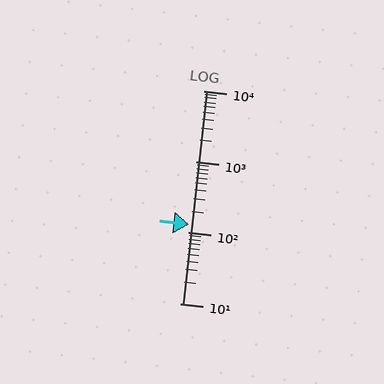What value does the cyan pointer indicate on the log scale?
The pointer indicates approximately 130.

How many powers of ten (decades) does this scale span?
The scale spans 3 decades, from 10 to 10000.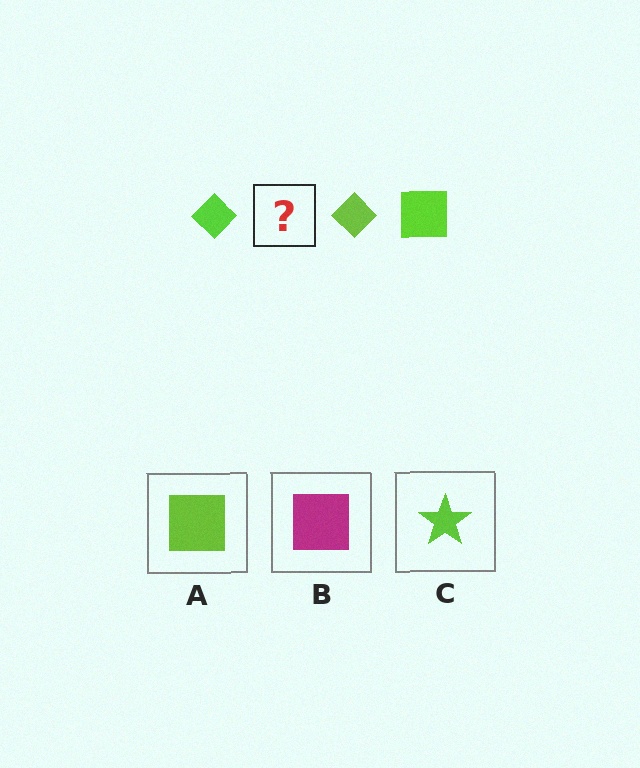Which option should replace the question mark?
Option A.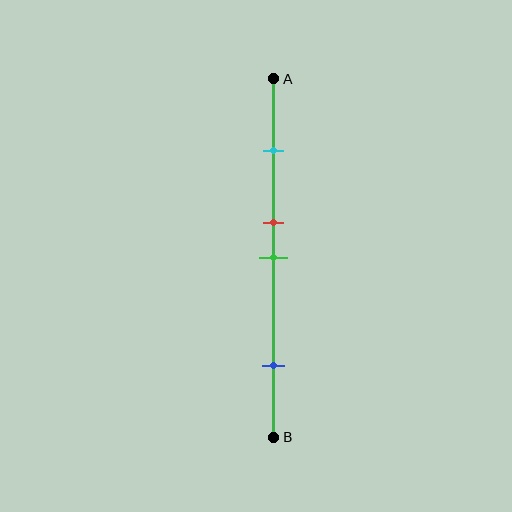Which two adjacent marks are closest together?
The red and green marks are the closest adjacent pair.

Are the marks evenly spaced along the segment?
No, the marks are not evenly spaced.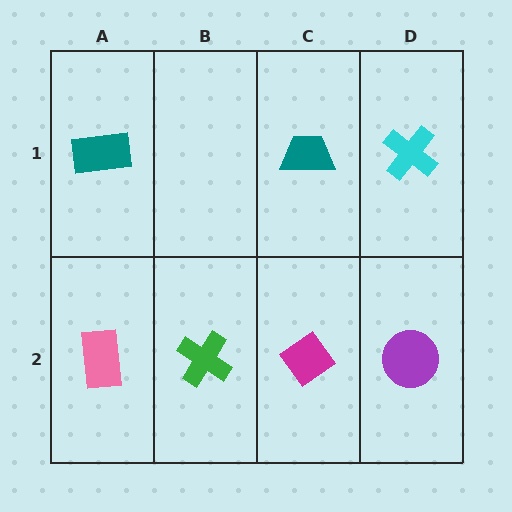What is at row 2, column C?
A magenta diamond.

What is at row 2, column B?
A green cross.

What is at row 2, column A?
A pink rectangle.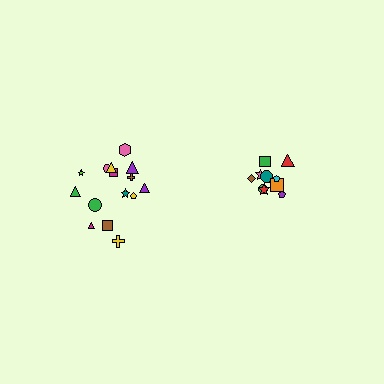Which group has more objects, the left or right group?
The left group.